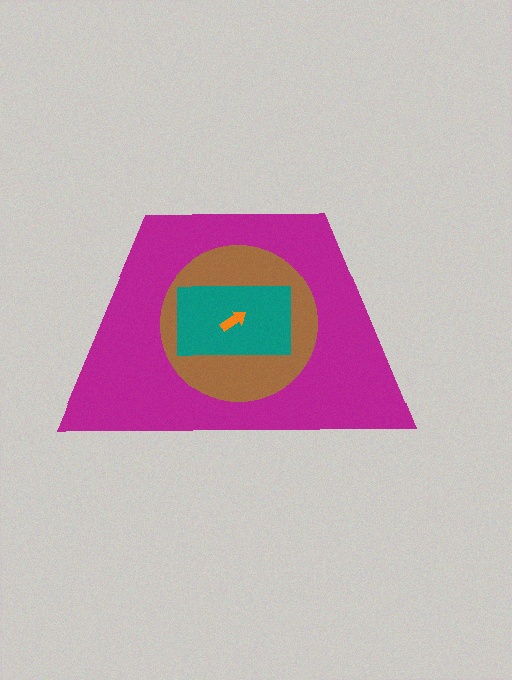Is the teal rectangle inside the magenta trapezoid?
Yes.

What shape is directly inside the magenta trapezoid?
The brown circle.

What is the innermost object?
The orange arrow.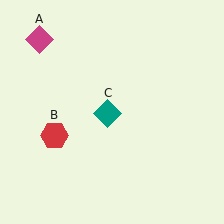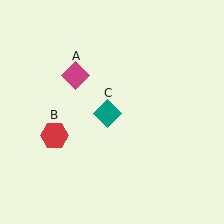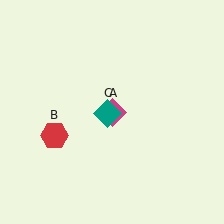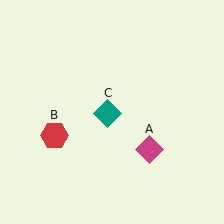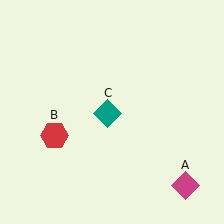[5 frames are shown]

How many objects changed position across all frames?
1 object changed position: magenta diamond (object A).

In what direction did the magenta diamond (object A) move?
The magenta diamond (object A) moved down and to the right.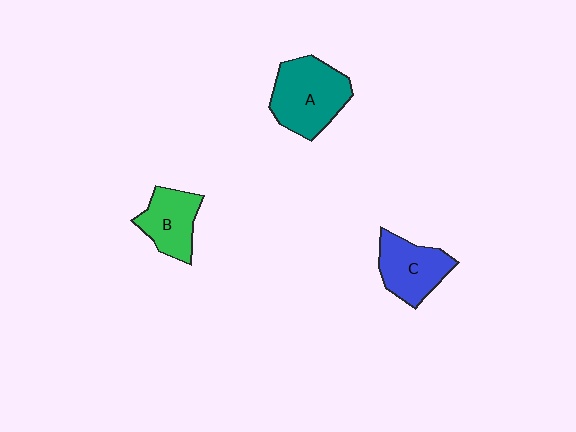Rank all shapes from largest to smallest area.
From largest to smallest: A (teal), C (blue), B (green).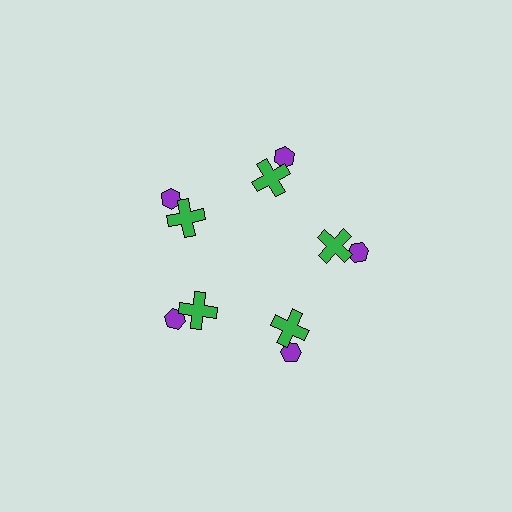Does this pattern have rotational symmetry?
Yes, this pattern has 5-fold rotational symmetry. It looks the same after rotating 72 degrees around the center.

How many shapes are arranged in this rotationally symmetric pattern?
There are 10 shapes, arranged in 5 groups of 2.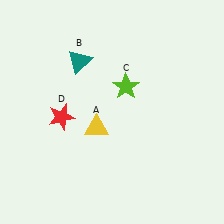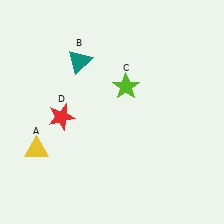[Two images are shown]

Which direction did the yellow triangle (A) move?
The yellow triangle (A) moved left.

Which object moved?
The yellow triangle (A) moved left.